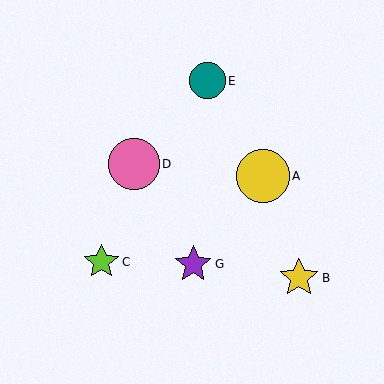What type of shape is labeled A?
Shape A is a yellow circle.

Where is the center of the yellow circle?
The center of the yellow circle is at (263, 176).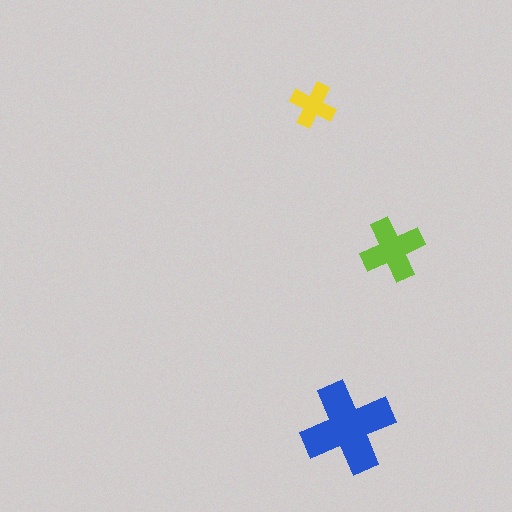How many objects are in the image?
There are 3 objects in the image.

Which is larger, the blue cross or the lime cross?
The blue one.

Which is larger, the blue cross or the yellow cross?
The blue one.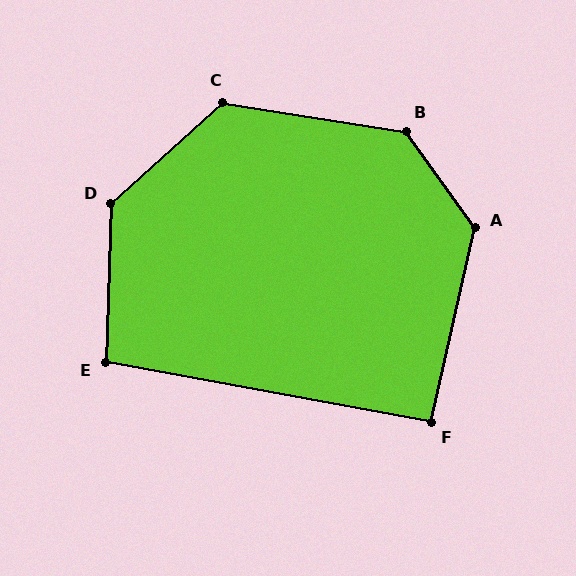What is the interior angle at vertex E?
Approximately 99 degrees (obtuse).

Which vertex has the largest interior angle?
B, at approximately 134 degrees.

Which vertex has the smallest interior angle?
F, at approximately 92 degrees.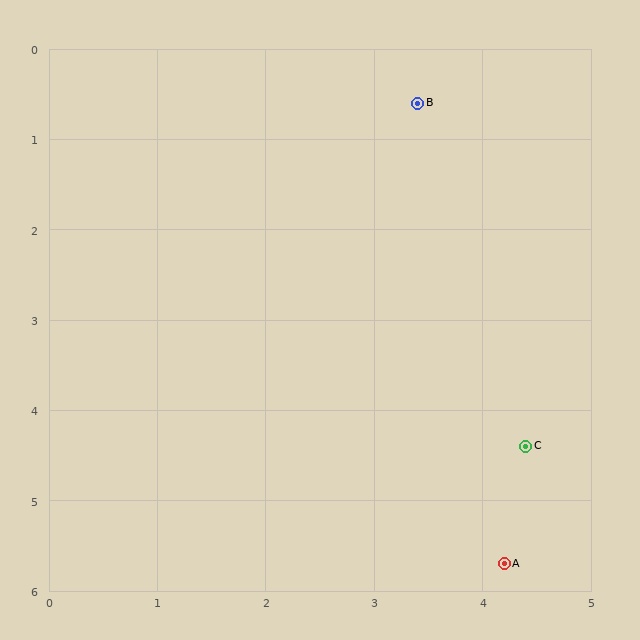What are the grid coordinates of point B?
Point B is at approximately (3.4, 0.6).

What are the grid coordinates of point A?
Point A is at approximately (4.2, 5.7).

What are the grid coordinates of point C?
Point C is at approximately (4.4, 4.4).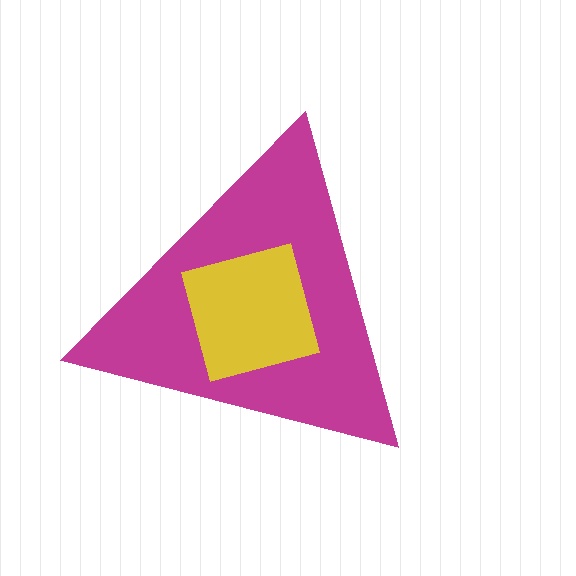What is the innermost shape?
The yellow square.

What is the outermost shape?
The magenta triangle.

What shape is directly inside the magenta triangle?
The yellow square.